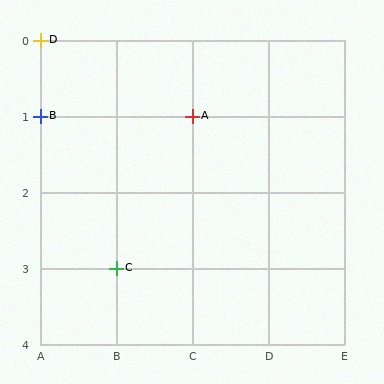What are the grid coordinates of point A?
Point A is at grid coordinates (C, 1).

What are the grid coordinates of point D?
Point D is at grid coordinates (A, 0).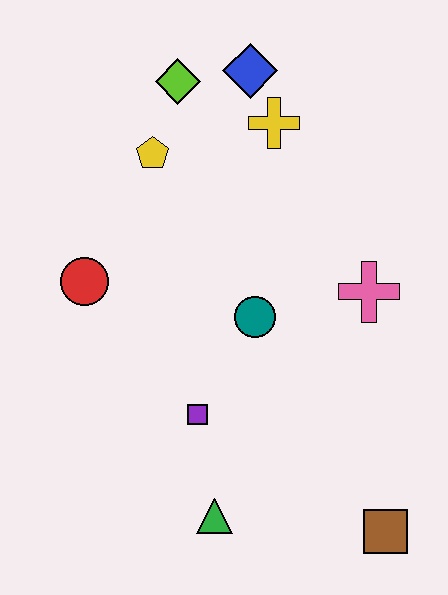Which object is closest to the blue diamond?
The yellow cross is closest to the blue diamond.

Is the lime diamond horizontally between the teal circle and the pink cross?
No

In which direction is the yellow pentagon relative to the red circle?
The yellow pentagon is above the red circle.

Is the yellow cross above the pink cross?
Yes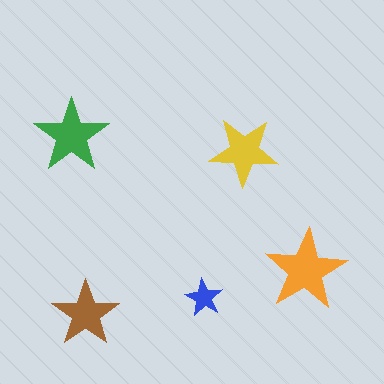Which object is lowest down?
The brown star is bottommost.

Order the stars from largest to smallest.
the orange one, the green one, the yellow one, the brown one, the blue one.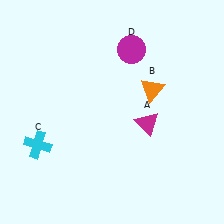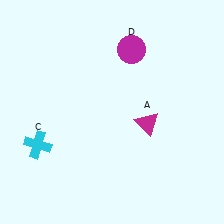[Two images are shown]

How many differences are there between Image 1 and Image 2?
There is 1 difference between the two images.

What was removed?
The orange triangle (B) was removed in Image 2.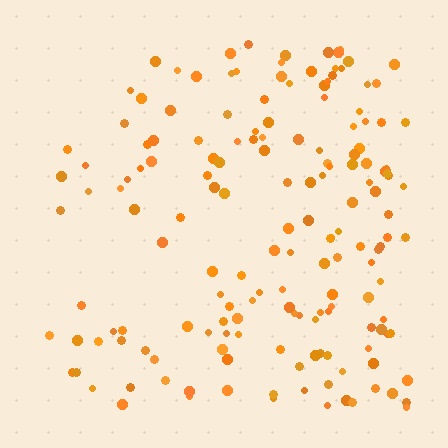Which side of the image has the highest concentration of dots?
The right.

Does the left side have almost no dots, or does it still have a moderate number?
Still a moderate number, just noticeably fewer than the right.